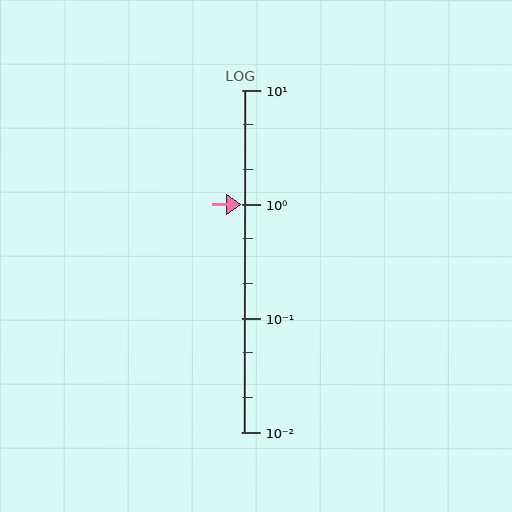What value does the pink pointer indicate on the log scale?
The pointer indicates approximately 1.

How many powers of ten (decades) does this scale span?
The scale spans 3 decades, from 0.01 to 10.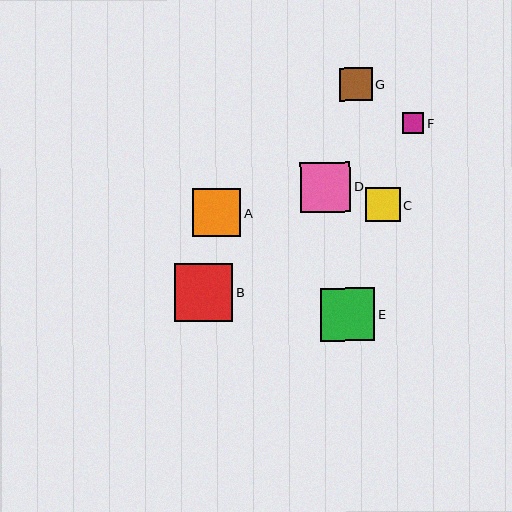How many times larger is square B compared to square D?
Square B is approximately 1.1 times the size of square D.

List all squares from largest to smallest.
From largest to smallest: B, E, D, A, C, G, F.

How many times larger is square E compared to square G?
Square E is approximately 1.6 times the size of square G.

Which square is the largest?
Square B is the largest with a size of approximately 58 pixels.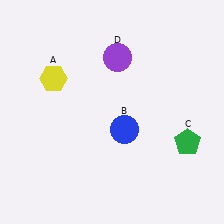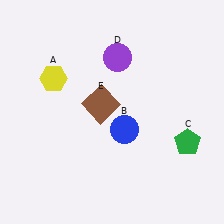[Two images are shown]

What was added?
A brown square (E) was added in Image 2.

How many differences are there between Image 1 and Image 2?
There is 1 difference between the two images.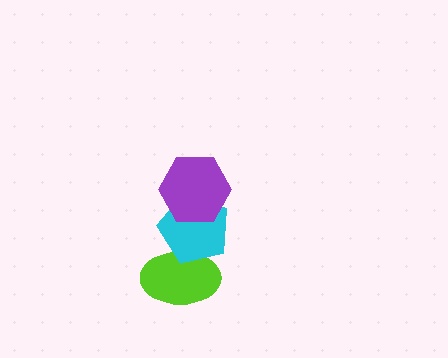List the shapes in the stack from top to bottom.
From top to bottom: the purple hexagon, the cyan pentagon, the lime ellipse.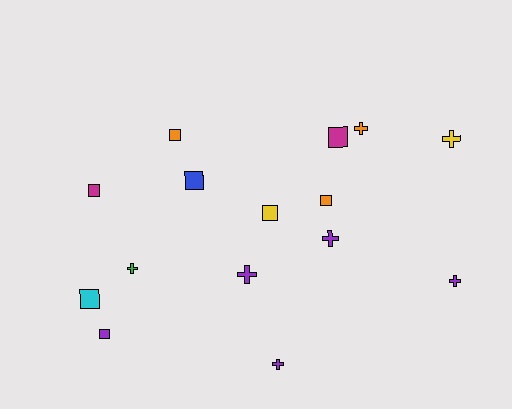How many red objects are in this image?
There are no red objects.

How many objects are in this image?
There are 15 objects.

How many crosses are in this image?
There are 7 crosses.